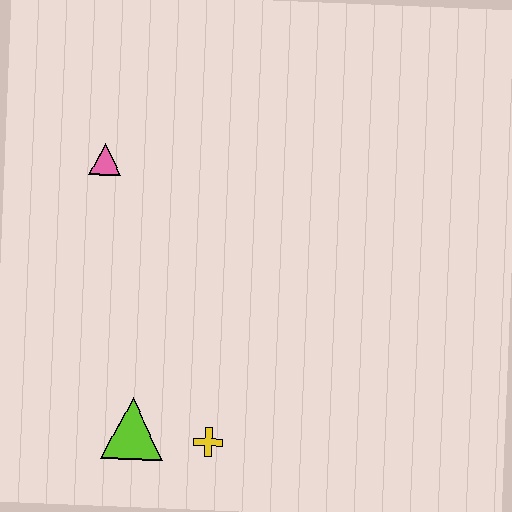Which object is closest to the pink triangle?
The lime triangle is closest to the pink triangle.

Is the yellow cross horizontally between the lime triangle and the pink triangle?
No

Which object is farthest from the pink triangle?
The yellow cross is farthest from the pink triangle.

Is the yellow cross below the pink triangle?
Yes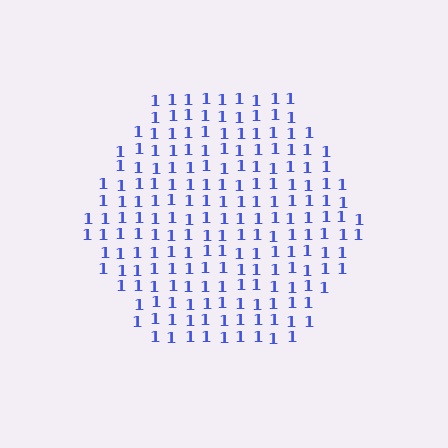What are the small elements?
The small elements are digit 1's.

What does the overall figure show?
The overall figure shows a hexagon.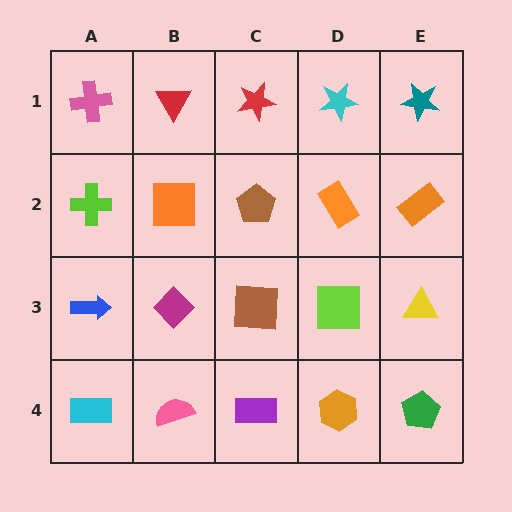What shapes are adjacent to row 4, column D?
A lime square (row 3, column D), a purple rectangle (row 4, column C), a green pentagon (row 4, column E).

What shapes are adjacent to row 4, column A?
A blue arrow (row 3, column A), a pink semicircle (row 4, column B).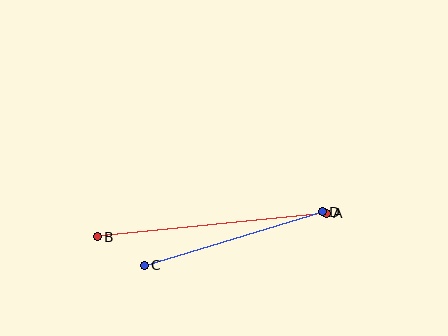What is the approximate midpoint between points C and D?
The midpoint is at approximately (233, 238) pixels.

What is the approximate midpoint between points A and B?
The midpoint is at approximately (212, 225) pixels.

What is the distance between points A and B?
The distance is approximately 230 pixels.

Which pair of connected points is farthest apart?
Points A and B are farthest apart.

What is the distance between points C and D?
The distance is approximately 186 pixels.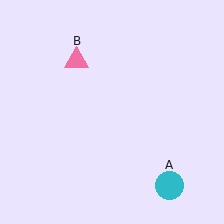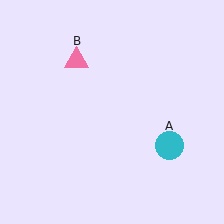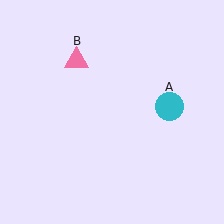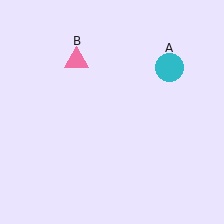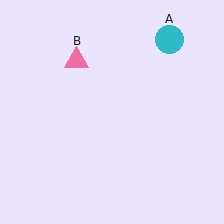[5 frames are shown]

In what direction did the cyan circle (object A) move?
The cyan circle (object A) moved up.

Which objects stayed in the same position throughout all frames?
Pink triangle (object B) remained stationary.